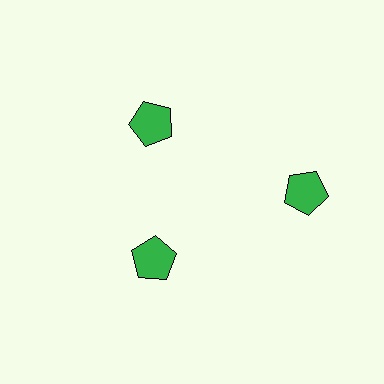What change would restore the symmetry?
The symmetry would be restored by moving it inward, back onto the ring so that all 3 pentagons sit at equal angles and equal distance from the center.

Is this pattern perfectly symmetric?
No. The 3 green pentagons are arranged in a ring, but one element near the 3 o'clock position is pushed outward from the center, breaking the 3-fold rotational symmetry.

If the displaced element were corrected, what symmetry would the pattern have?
It would have 3-fold rotational symmetry — the pattern would map onto itself every 120 degrees.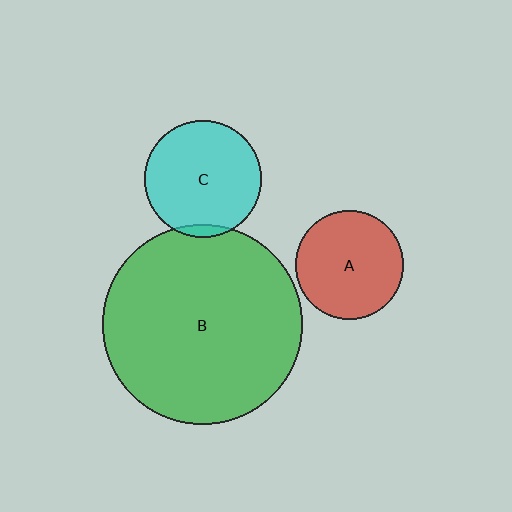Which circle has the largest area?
Circle B (green).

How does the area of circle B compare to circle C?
Approximately 2.9 times.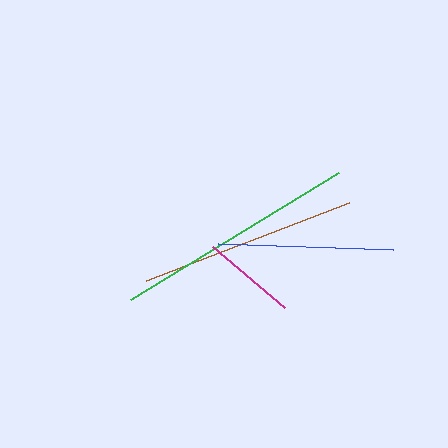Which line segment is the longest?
The green line is the longest at approximately 244 pixels.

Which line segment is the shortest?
The magenta line is the shortest at approximately 94 pixels.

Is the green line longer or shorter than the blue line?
The green line is longer than the blue line.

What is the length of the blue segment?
The blue segment is approximately 175 pixels long.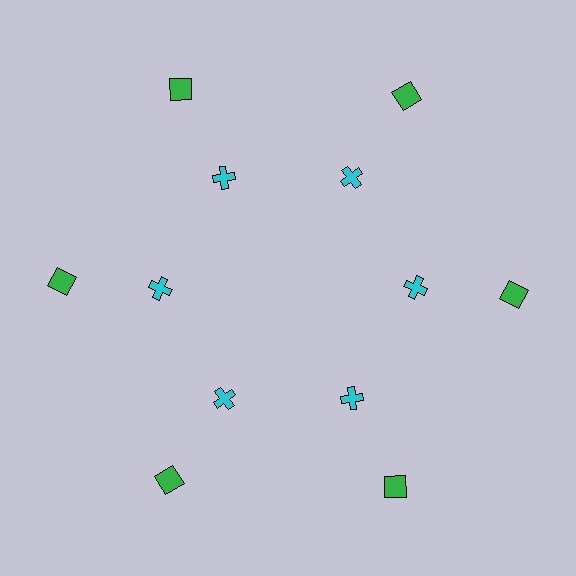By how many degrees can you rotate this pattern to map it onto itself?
The pattern maps onto itself every 60 degrees of rotation.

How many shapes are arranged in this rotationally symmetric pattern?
There are 12 shapes, arranged in 6 groups of 2.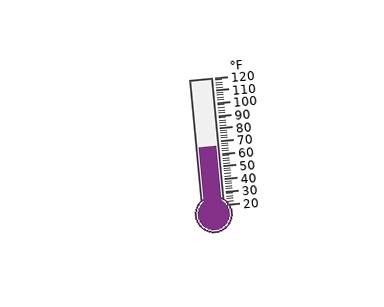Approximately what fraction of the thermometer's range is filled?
The thermometer is filled to approximately 45% of its range.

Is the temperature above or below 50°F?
The temperature is above 50°F.